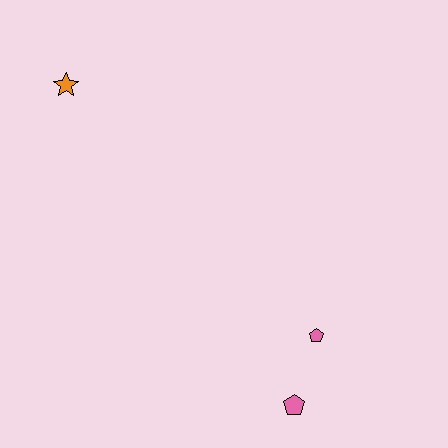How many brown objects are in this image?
There are no brown objects.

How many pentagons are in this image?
There are 2 pentagons.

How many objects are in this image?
There are 3 objects.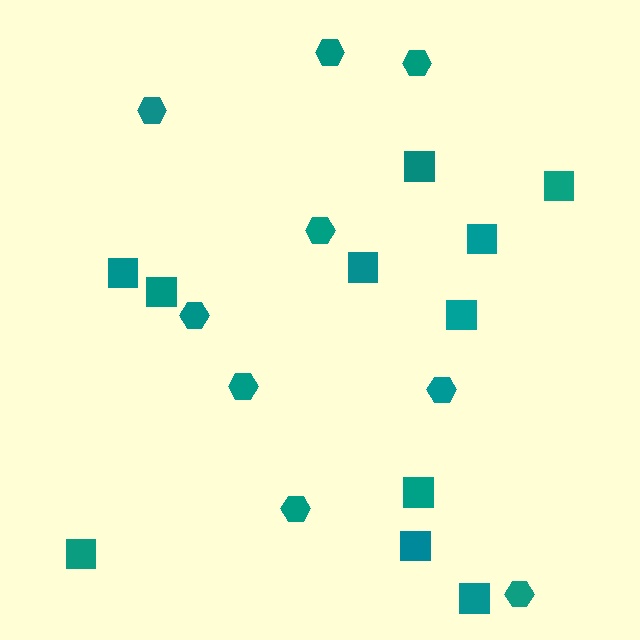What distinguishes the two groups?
There are 2 groups: one group of hexagons (9) and one group of squares (11).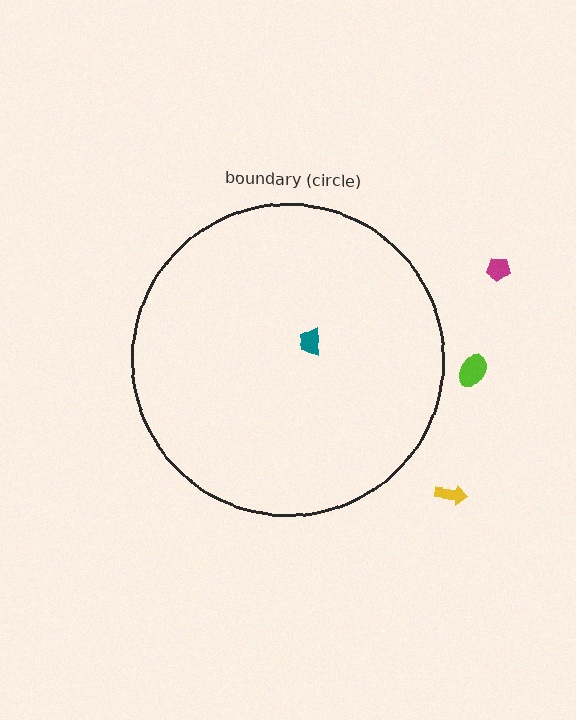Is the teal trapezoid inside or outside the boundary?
Inside.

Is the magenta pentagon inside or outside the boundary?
Outside.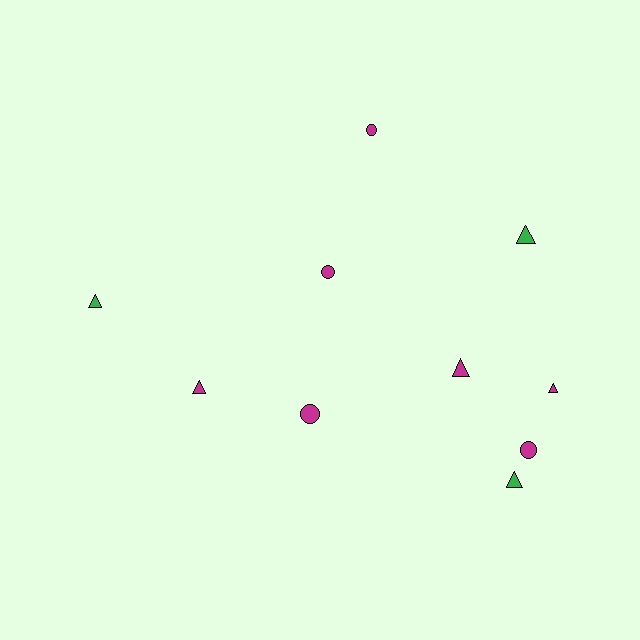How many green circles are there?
There are no green circles.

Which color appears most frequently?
Magenta, with 7 objects.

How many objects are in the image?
There are 10 objects.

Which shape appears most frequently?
Triangle, with 6 objects.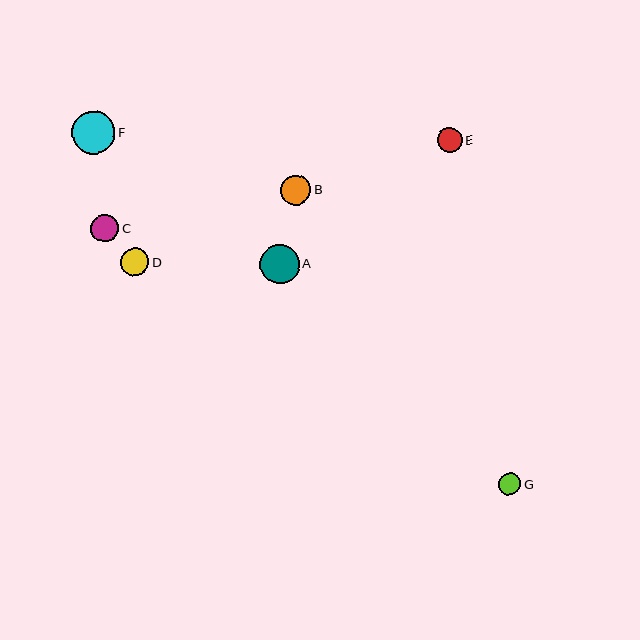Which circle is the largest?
Circle F is the largest with a size of approximately 43 pixels.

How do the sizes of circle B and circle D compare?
Circle B and circle D are approximately the same size.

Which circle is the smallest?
Circle G is the smallest with a size of approximately 22 pixels.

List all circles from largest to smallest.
From largest to smallest: F, A, B, D, C, E, G.